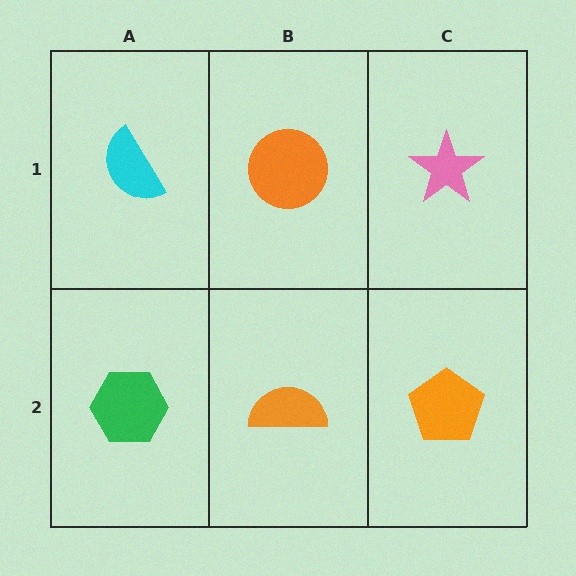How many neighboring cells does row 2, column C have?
2.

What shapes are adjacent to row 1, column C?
An orange pentagon (row 2, column C), an orange circle (row 1, column B).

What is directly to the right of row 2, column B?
An orange pentagon.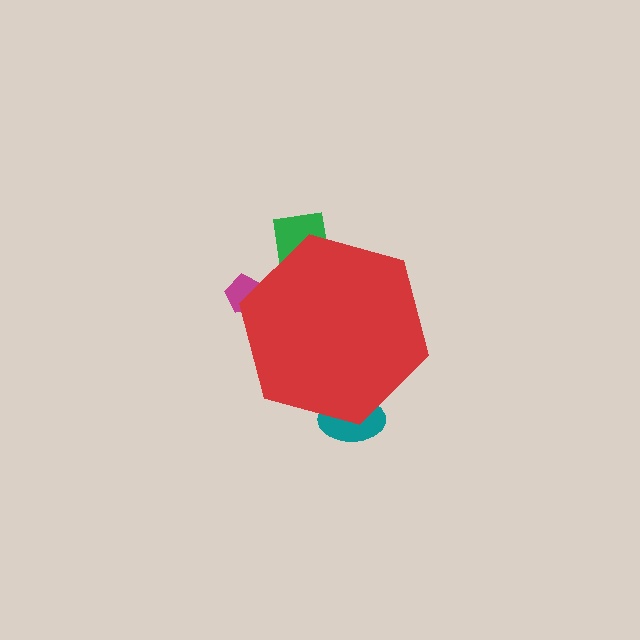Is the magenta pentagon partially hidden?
Yes, the magenta pentagon is partially hidden behind the red hexagon.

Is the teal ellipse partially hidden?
Yes, the teal ellipse is partially hidden behind the red hexagon.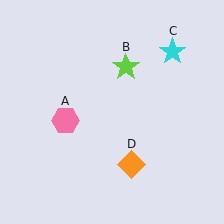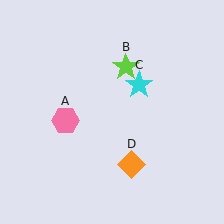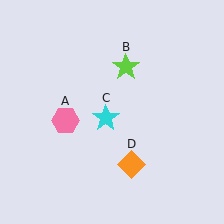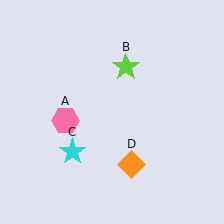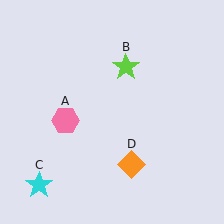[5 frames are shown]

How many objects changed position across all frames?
1 object changed position: cyan star (object C).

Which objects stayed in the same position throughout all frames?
Pink hexagon (object A) and lime star (object B) and orange diamond (object D) remained stationary.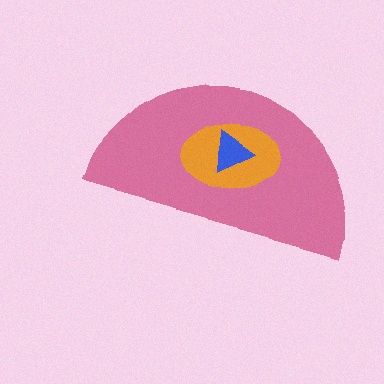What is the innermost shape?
The blue triangle.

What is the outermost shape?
The pink semicircle.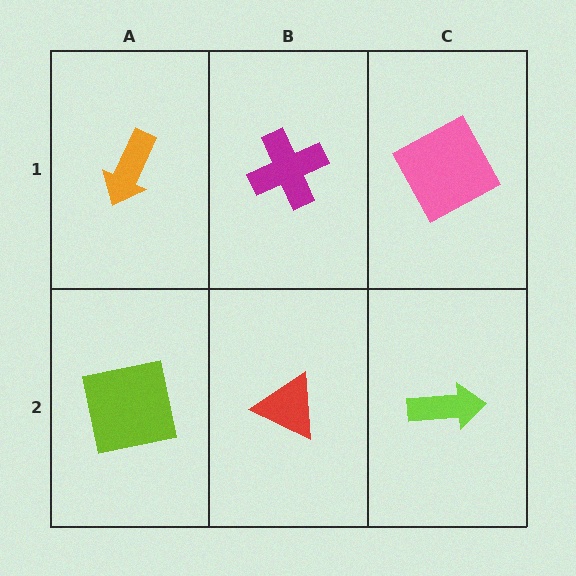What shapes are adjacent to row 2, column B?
A magenta cross (row 1, column B), a lime square (row 2, column A), a lime arrow (row 2, column C).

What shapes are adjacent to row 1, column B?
A red triangle (row 2, column B), an orange arrow (row 1, column A), a pink square (row 1, column C).